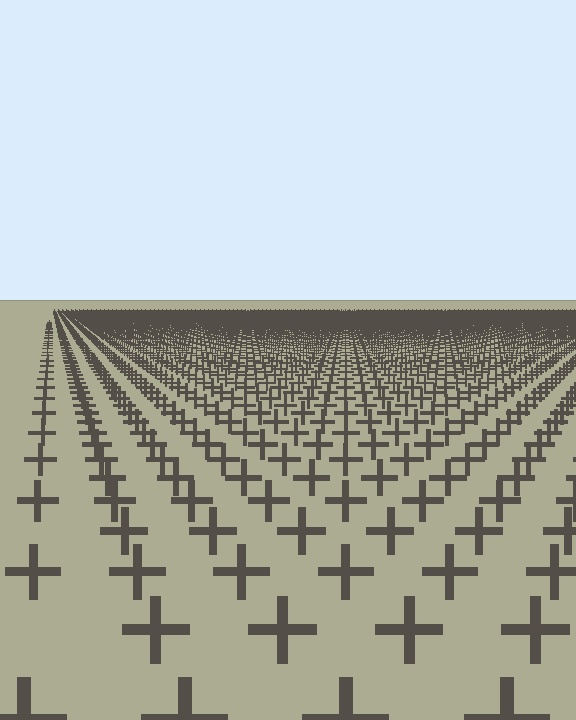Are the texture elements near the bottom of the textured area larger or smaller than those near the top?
Larger. Near the bottom, elements are closer to the viewer and appear at a bigger on-screen size.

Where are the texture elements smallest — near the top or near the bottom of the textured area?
Near the top.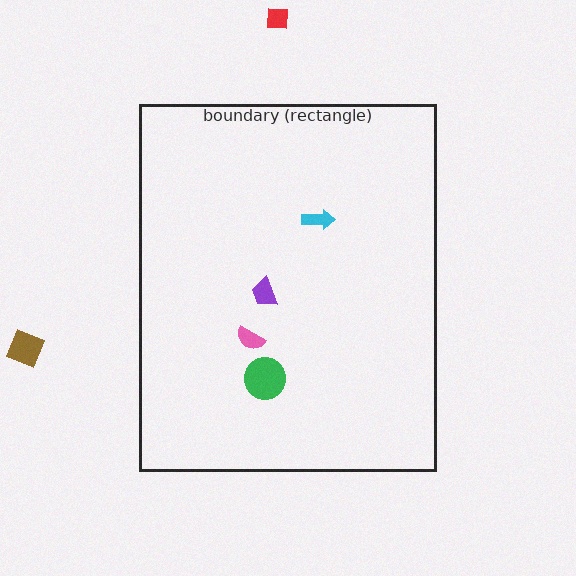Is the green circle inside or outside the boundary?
Inside.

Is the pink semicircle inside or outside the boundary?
Inside.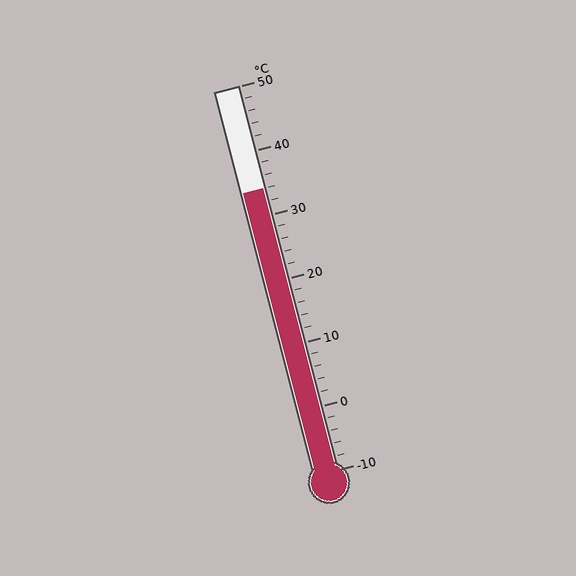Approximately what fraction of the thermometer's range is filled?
The thermometer is filled to approximately 75% of its range.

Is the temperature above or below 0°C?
The temperature is above 0°C.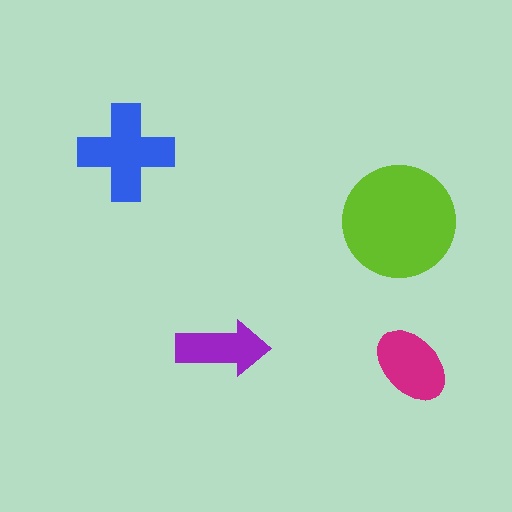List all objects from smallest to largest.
The purple arrow, the magenta ellipse, the blue cross, the lime circle.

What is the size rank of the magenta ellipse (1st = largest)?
3rd.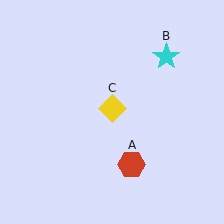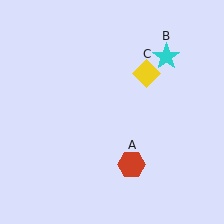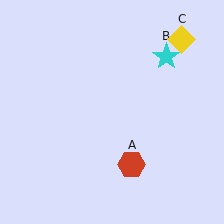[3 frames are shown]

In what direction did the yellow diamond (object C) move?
The yellow diamond (object C) moved up and to the right.